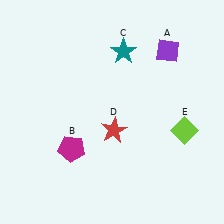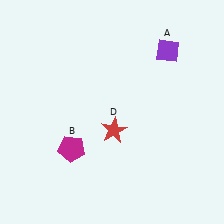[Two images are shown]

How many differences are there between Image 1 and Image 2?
There are 2 differences between the two images.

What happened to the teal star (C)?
The teal star (C) was removed in Image 2. It was in the top-right area of Image 1.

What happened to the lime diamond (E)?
The lime diamond (E) was removed in Image 2. It was in the bottom-right area of Image 1.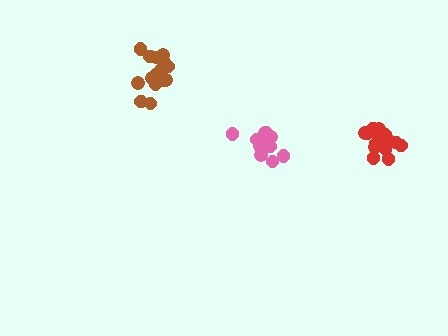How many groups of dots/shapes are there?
There are 3 groups.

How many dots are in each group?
Group 1: 15 dots, Group 2: 17 dots, Group 3: 16 dots (48 total).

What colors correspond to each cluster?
The clusters are colored: pink, red, brown.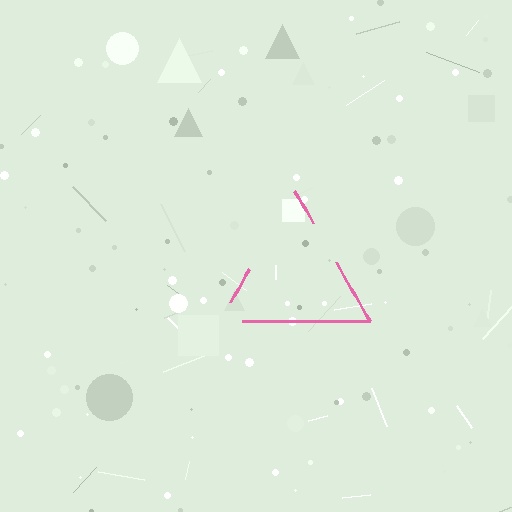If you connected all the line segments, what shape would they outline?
They would outline a triangle.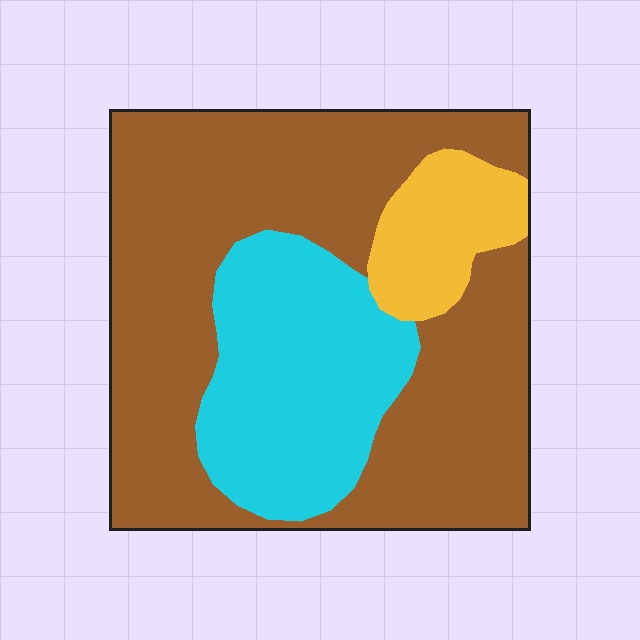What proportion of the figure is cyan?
Cyan covers around 25% of the figure.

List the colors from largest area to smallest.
From largest to smallest: brown, cyan, yellow.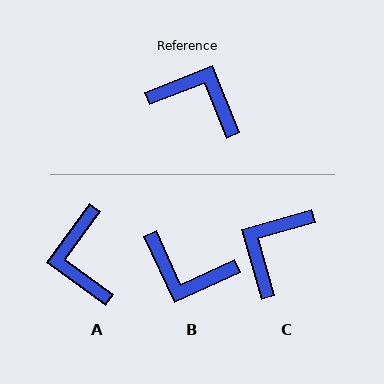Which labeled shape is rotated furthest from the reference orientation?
B, about 177 degrees away.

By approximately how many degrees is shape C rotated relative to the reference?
Approximately 84 degrees counter-clockwise.